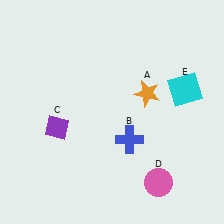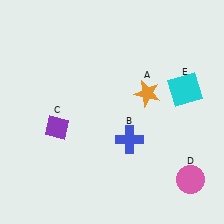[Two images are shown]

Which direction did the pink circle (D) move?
The pink circle (D) moved right.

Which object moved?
The pink circle (D) moved right.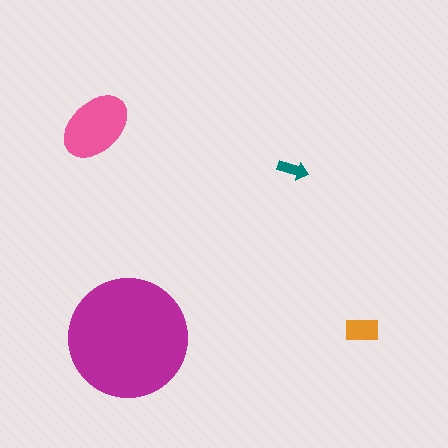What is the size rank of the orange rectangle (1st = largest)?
3rd.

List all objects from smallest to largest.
The teal arrow, the orange rectangle, the pink ellipse, the magenta circle.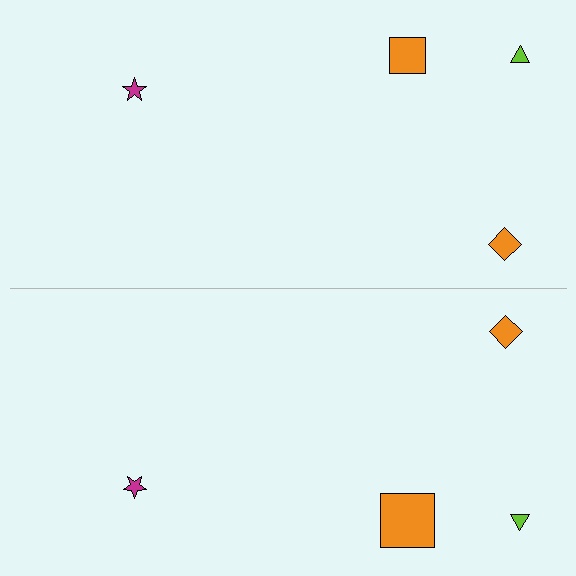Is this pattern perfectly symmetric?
No, the pattern is not perfectly symmetric. The orange square on the bottom side has a different size than its mirror counterpart.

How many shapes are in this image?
There are 8 shapes in this image.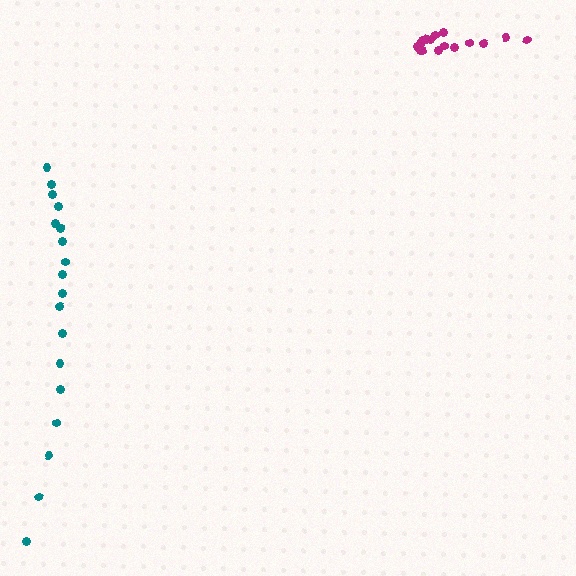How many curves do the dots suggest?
There are 2 distinct paths.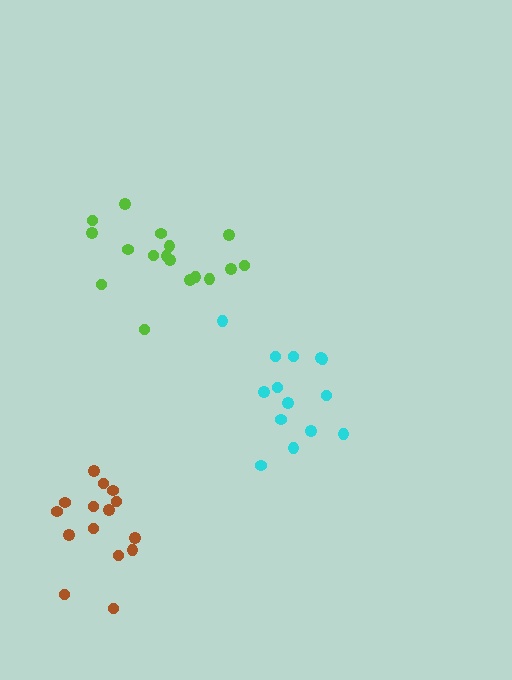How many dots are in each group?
Group 1: 17 dots, Group 2: 14 dots, Group 3: 15 dots (46 total).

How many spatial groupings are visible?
There are 3 spatial groupings.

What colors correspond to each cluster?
The clusters are colored: lime, cyan, brown.